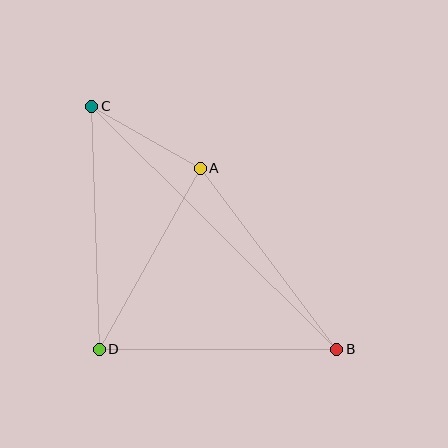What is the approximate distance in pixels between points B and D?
The distance between B and D is approximately 238 pixels.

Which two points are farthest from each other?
Points B and C are farthest from each other.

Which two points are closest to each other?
Points A and C are closest to each other.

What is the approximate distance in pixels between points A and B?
The distance between A and B is approximately 227 pixels.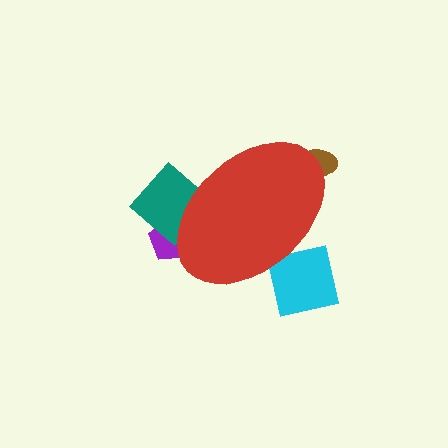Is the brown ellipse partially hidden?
Yes, the brown ellipse is partially hidden behind the red ellipse.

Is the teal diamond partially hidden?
Yes, the teal diamond is partially hidden behind the red ellipse.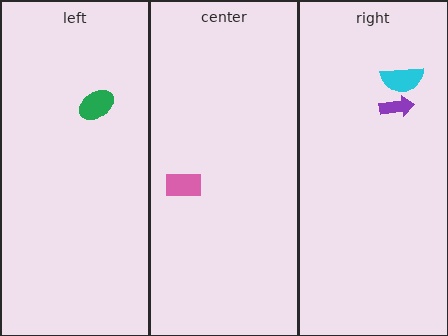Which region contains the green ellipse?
The left region.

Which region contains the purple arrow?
The right region.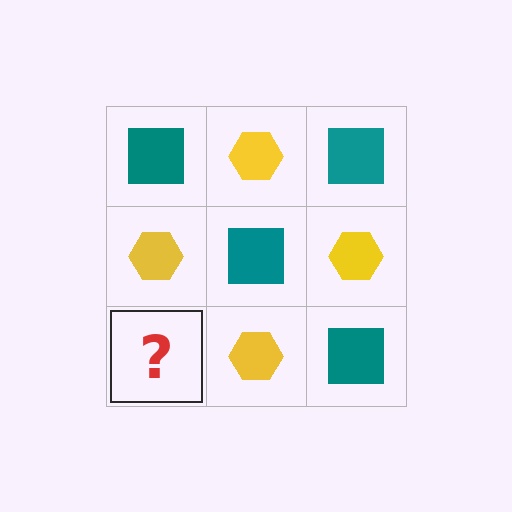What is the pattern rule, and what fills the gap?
The rule is that it alternates teal square and yellow hexagon in a checkerboard pattern. The gap should be filled with a teal square.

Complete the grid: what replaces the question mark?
The question mark should be replaced with a teal square.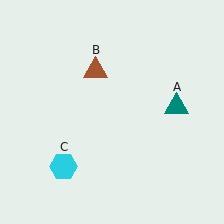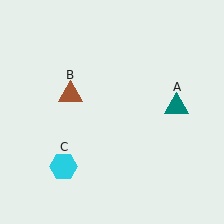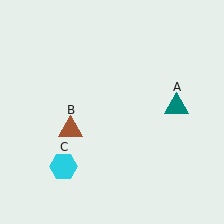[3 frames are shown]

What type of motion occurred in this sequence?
The brown triangle (object B) rotated counterclockwise around the center of the scene.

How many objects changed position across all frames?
1 object changed position: brown triangle (object B).